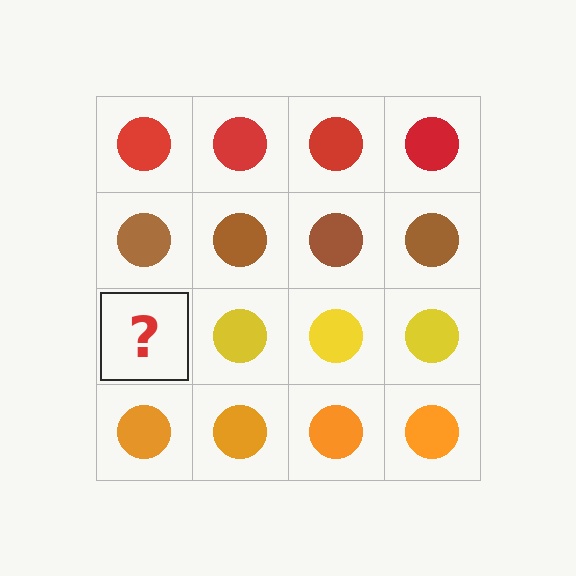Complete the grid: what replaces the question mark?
The question mark should be replaced with a yellow circle.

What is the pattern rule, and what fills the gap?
The rule is that each row has a consistent color. The gap should be filled with a yellow circle.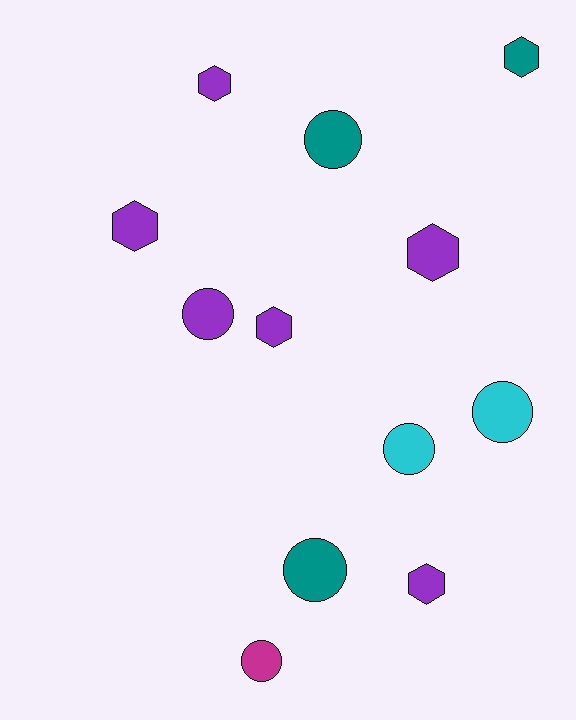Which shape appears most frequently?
Hexagon, with 6 objects.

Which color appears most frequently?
Purple, with 6 objects.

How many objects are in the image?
There are 12 objects.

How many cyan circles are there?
There are 2 cyan circles.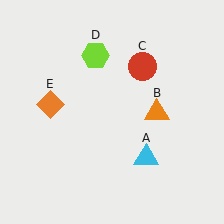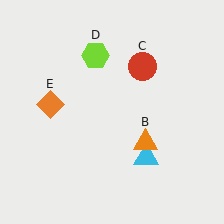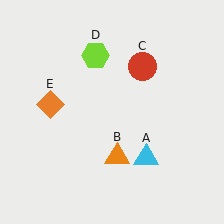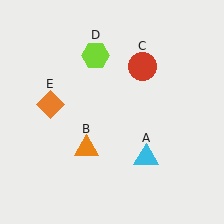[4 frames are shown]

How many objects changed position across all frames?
1 object changed position: orange triangle (object B).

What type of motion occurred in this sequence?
The orange triangle (object B) rotated clockwise around the center of the scene.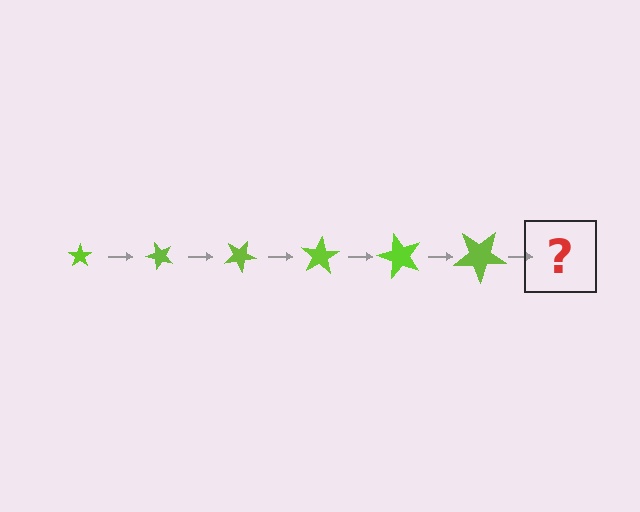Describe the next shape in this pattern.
It should be a star, larger than the previous one and rotated 300 degrees from the start.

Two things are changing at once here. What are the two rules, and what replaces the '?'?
The two rules are that the star grows larger each step and it rotates 50 degrees each step. The '?' should be a star, larger than the previous one and rotated 300 degrees from the start.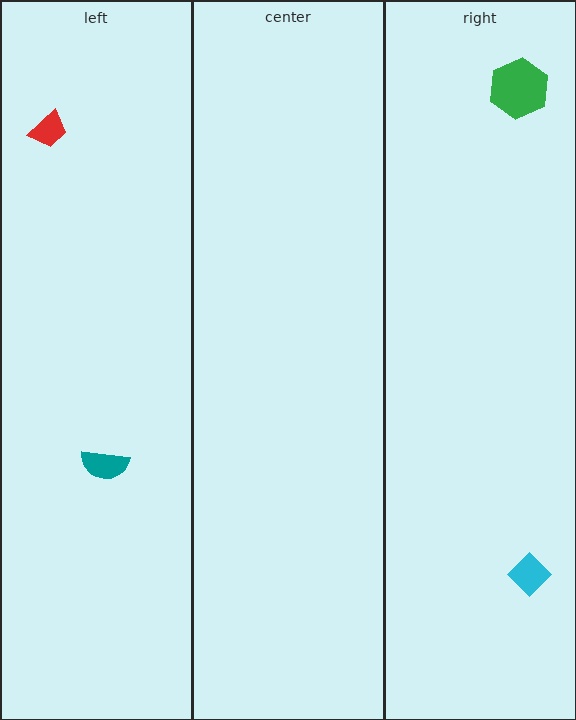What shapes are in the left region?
The red trapezoid, the teal semicircle.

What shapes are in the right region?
The cyan diamond, the green hexagon.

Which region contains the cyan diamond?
The right region.